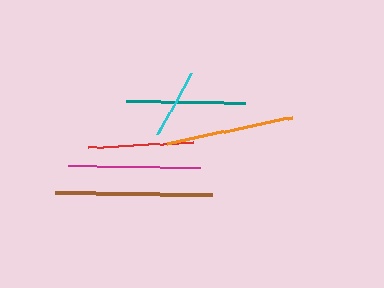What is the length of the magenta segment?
The magenta segment is approximately 133 pixels long.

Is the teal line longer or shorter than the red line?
The teal line is longer than the red line.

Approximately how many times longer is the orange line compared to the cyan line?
The orange line is approximately 1.8 times the length of the cyan line.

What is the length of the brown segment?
The brown segment is approximately 157 pixels long.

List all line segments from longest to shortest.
From longest to shortest: brown, magenta, orange, teal, red, cyan.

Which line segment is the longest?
The brown line is the longest at approximately 157 pixels.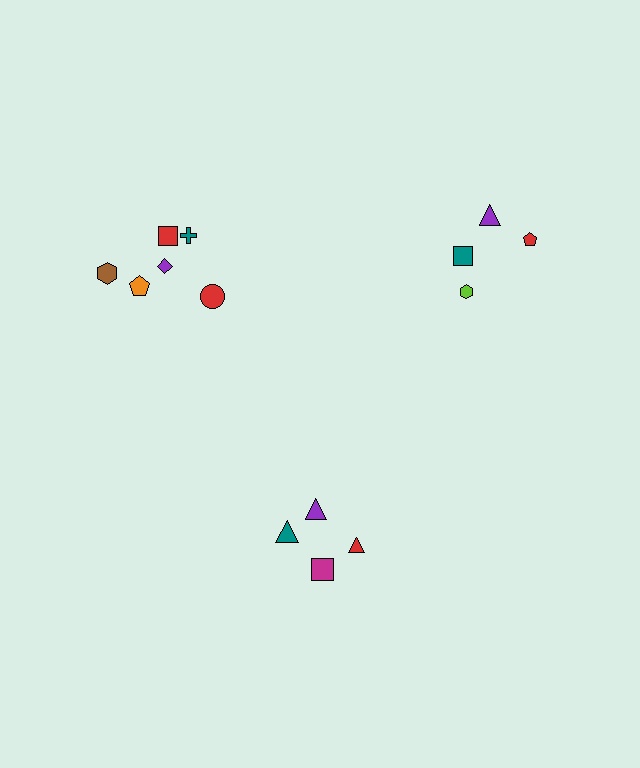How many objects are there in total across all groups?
There are 14 objects.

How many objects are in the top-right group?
There are 4 objects.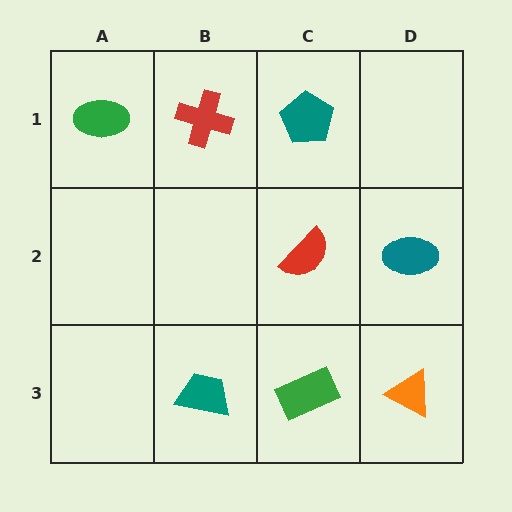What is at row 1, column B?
A red cross.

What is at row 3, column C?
A green rectangle.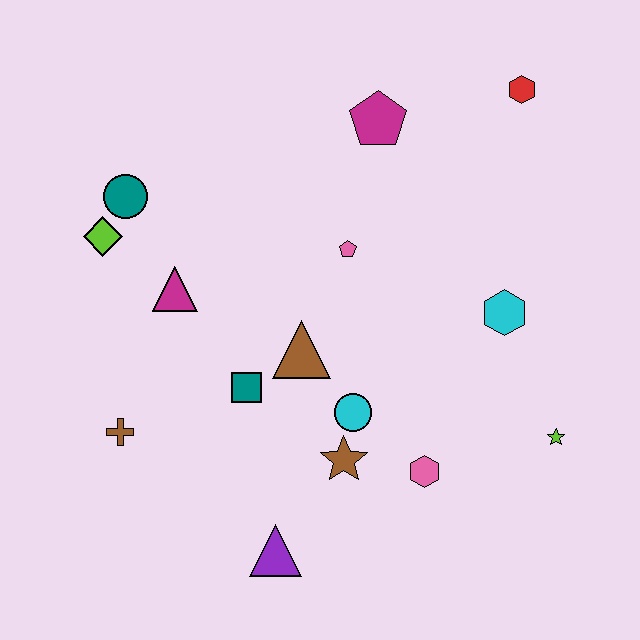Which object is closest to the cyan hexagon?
The lime star is closest to the cyan hexagon.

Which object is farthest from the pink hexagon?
The teal circle is farthest from the pink hexagon.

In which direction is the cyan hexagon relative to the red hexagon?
The cyan hexagon is below the red hexagon.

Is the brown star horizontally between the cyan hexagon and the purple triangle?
Yes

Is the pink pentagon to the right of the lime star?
No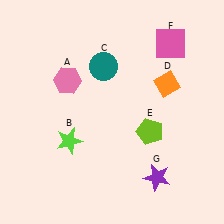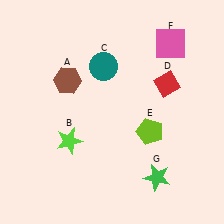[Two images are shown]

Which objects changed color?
A changed from pink to brown. D changed from orange to red. G changed from purple to green.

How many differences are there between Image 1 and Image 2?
There are 3 differences between the two images.